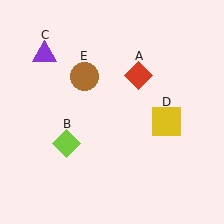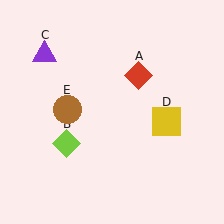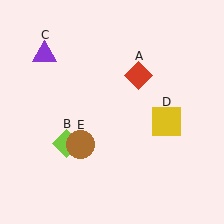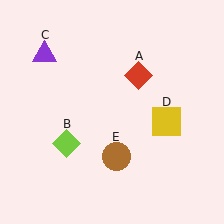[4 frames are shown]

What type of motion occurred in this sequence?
The brown circle (object E) rotated counterclockwise around the center of the scene.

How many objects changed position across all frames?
1 object changed position: brown circle (object E).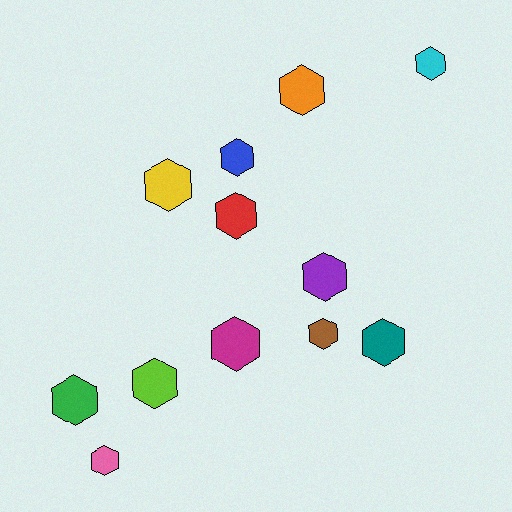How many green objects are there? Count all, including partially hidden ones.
There is 1 green object.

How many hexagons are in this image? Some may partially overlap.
There are 12 hexagons.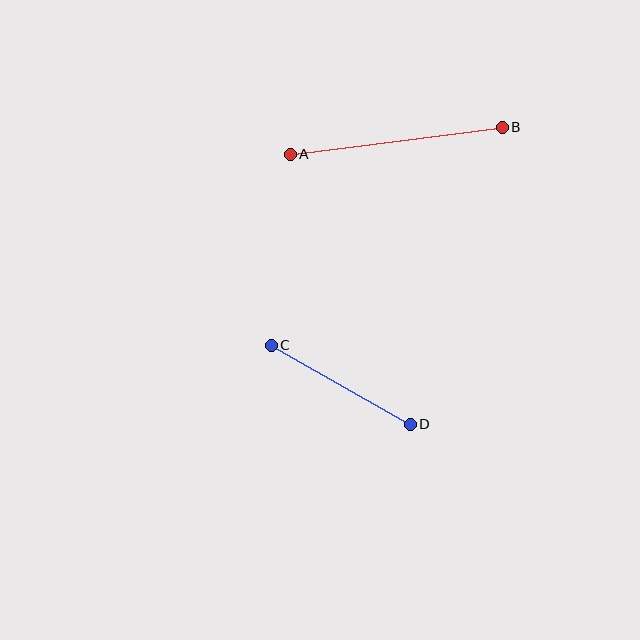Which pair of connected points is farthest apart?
Points A and B are farthest apart.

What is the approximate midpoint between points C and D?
The midpoint is at approximately (341, 385) pixels.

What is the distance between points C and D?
The distance is approximately 160 pixels.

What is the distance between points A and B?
The distance is approximately 214 pixels.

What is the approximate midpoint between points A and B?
The midpoint is at approximately (396, 141) pixels.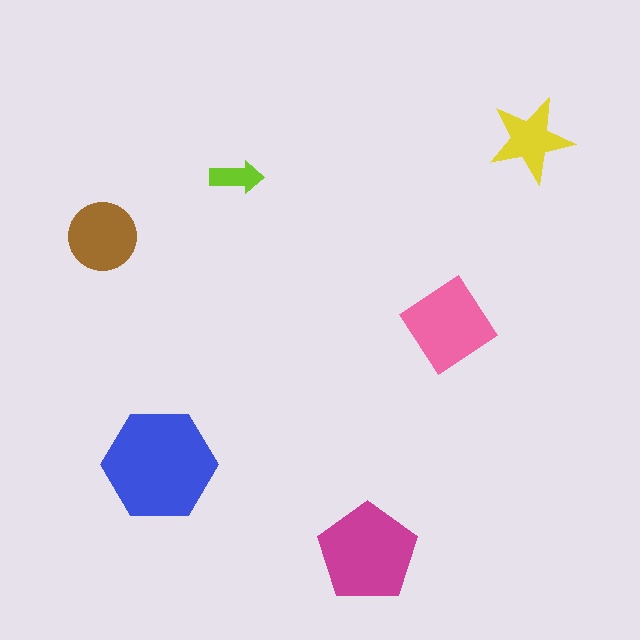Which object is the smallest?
The lime arrow.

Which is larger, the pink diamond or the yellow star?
The pink diamond.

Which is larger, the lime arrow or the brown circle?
The brown circle.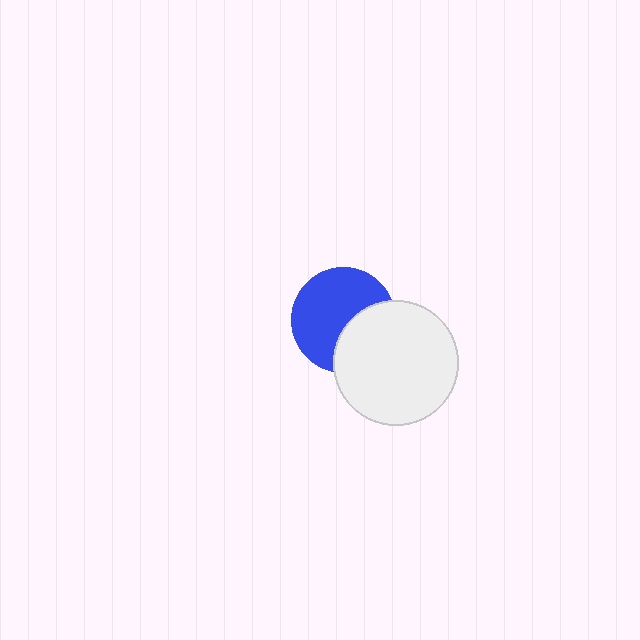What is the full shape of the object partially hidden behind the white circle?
The partially hidden object is a blue circle.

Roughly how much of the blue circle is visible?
About half of it is visible (roughly 64%).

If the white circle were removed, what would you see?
You would see the complete blue circle.